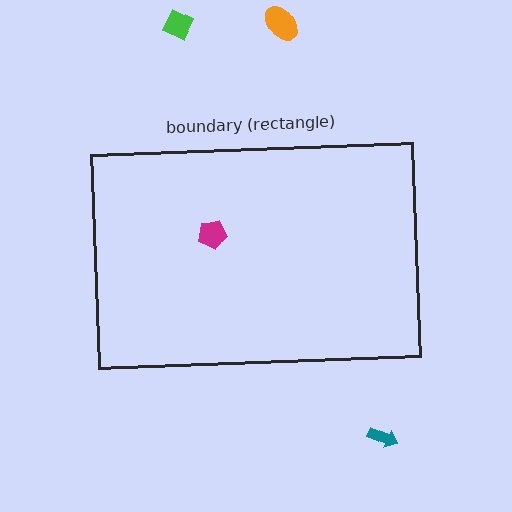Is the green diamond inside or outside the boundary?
Outside.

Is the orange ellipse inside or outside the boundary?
Outside.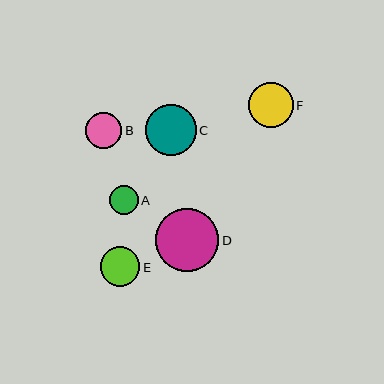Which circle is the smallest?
Circle A is the smallest with a size of approximately 29 pixels.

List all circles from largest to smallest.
From largest to smallest: D, C, F, E, B, A.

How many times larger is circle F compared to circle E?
Circle F is approximately 1.1 times the size of circle E.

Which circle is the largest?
Circle D is the largest with a size of approximately 63 pixels.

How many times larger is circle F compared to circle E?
Circle F is approximately 1.1 times the size of circle E.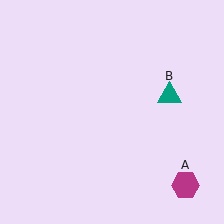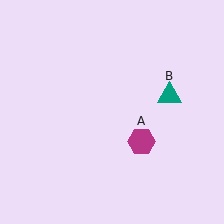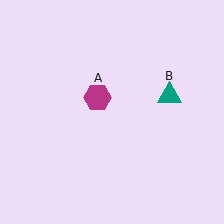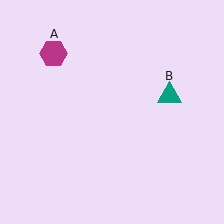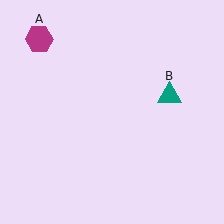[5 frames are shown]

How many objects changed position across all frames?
1 object changed position: magenta hexagon (object A).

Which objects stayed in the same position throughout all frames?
Teal triangle (object B) remained stationary.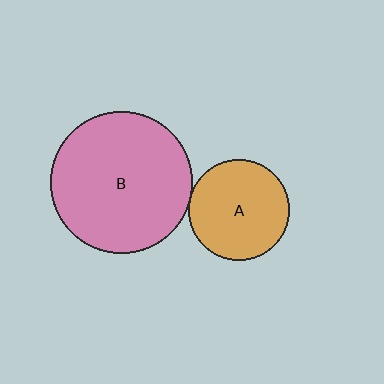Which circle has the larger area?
Circle B (pink).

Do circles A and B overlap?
Yes.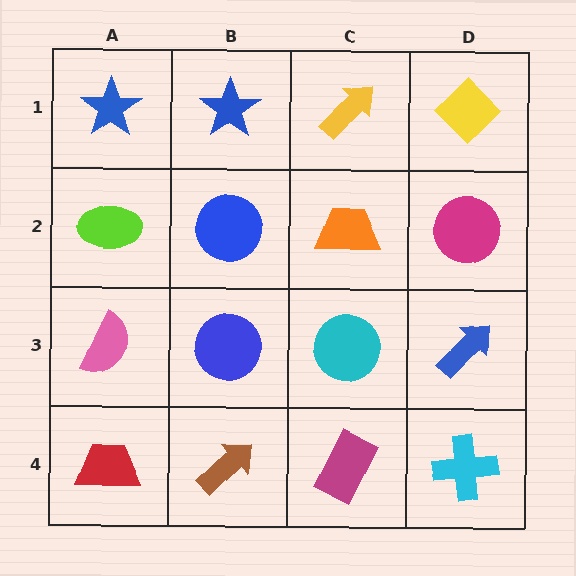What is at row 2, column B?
A blue circle.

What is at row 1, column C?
A yellow arrow.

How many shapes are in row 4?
4 shapes.